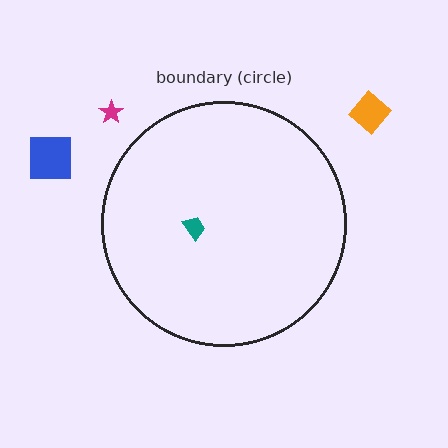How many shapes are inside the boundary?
1 inside, 3 outside.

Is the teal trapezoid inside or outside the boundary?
Inside.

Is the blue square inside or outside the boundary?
Outside.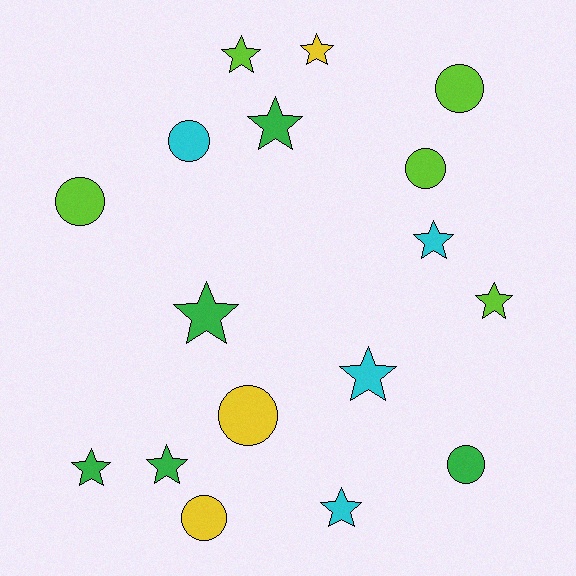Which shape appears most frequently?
Star, with 10 objects.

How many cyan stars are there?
There are 3 cyan stars.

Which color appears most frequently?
Green, with 5 objects.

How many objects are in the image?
There are 17 objects.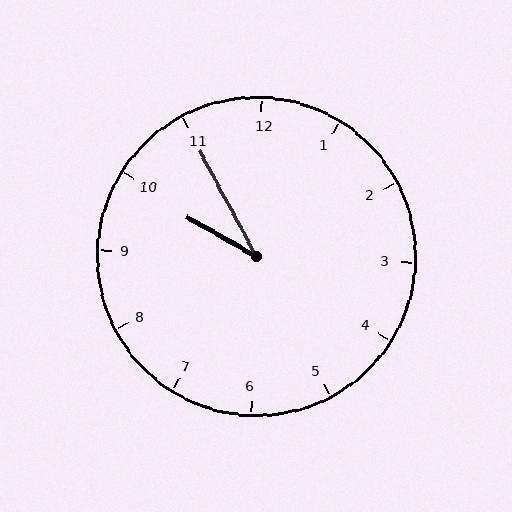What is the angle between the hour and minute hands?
Approximately 32 degrees.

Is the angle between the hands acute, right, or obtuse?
It is acute.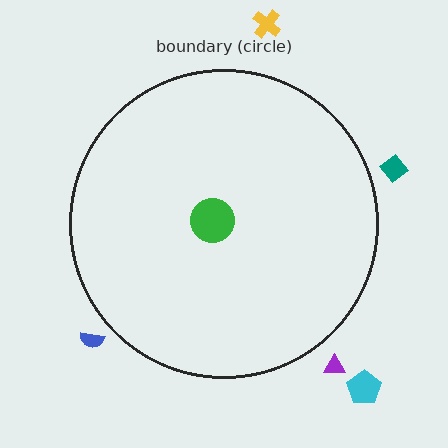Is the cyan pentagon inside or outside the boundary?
Outside.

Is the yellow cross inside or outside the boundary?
Outside.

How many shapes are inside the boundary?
1 inside, 5 outside.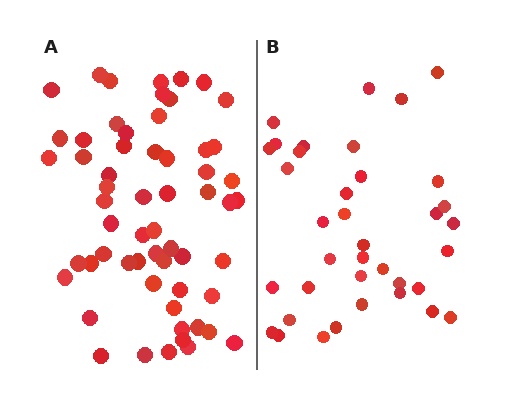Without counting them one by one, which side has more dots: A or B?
Region A (the left region) has more dots.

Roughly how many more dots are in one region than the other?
Region A has approximately 20 more dots than region B.